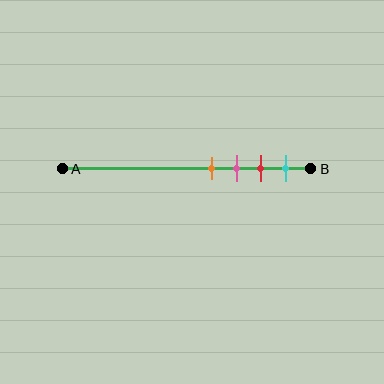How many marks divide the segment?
There are 4 marks dividing the segment.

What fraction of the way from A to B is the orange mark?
The orange mark is approximately 60% (0.6) of the way from A to B.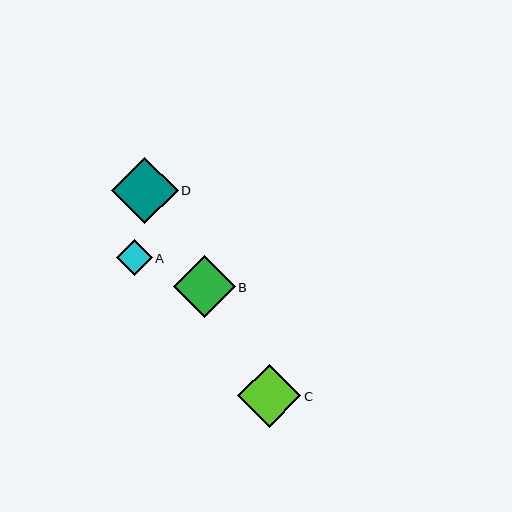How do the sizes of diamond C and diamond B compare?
Diamond C and diamond B are approximately the same size.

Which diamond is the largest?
Diamond D is the largest with a size of approximately 66 pixels.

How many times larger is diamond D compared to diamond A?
Diamond D is approximately 1.8 times the size of diamond A.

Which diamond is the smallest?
Diamond A is the smallest with a size of approximately 36 pixels.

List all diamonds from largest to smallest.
From largest to smallest: D, C, B, A.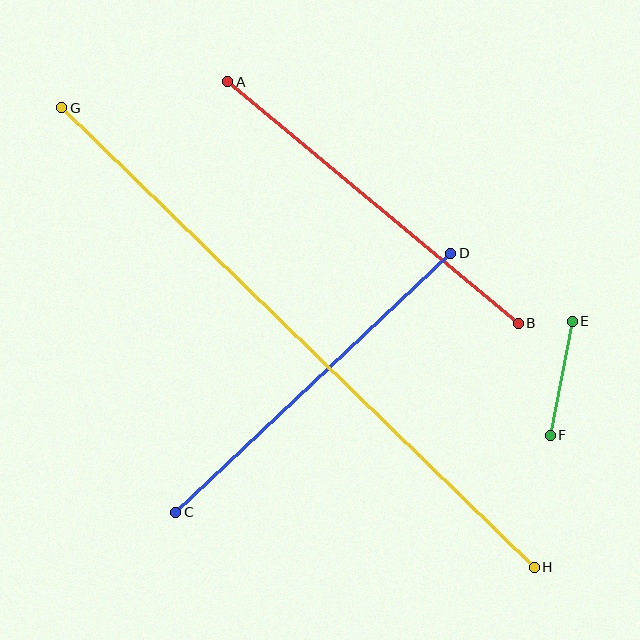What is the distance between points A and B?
The distance is approximately 378 pixels.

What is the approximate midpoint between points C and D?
The midpoint is at approximately (313, 383) pixels.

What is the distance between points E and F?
The distance is approximately 116 pixels.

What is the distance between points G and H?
The distance is approximately 659 pixels.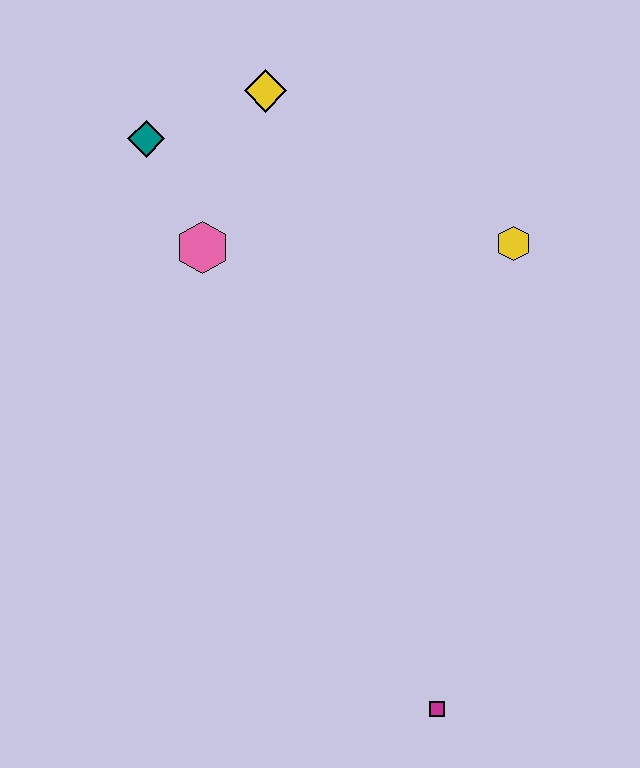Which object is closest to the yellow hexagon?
The yellow diamond is closest to the yellow hexagon.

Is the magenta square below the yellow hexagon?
Yes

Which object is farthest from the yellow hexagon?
The magenta square is farthest from the yellow hexagon.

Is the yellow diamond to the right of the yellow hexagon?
No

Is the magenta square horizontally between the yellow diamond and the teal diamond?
No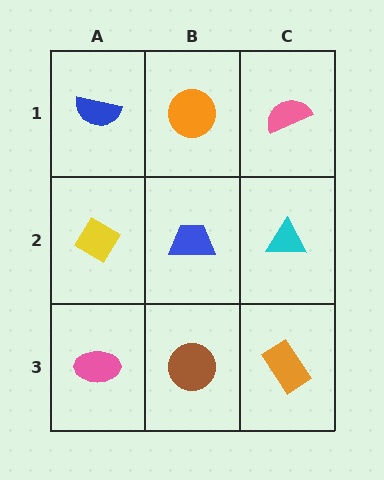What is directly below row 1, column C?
A cyan triangle.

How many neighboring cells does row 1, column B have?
3.